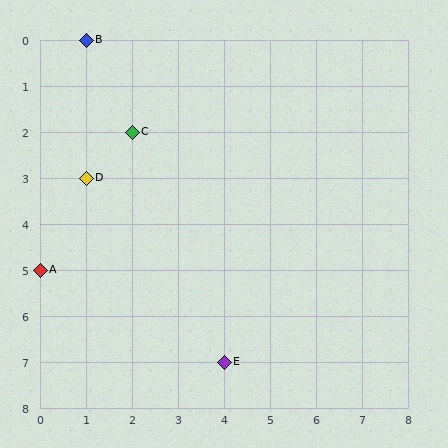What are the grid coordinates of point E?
Point E is at grid coordinates (4, 7).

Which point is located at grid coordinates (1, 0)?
Point B is at (1, 0).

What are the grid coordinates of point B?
Point B is at grid coordinates (1, 0).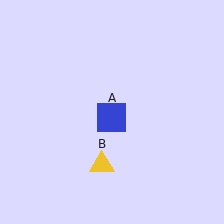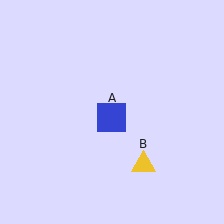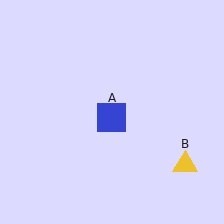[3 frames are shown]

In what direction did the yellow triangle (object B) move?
The yellow triangle (object B) moved right.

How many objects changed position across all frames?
1 object changed position: yellow triangle (object B).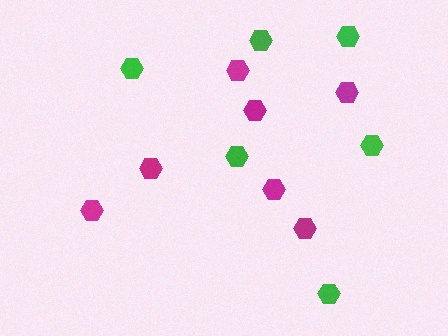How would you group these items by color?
There are 2 groups: one group of magenta hexagons (7) and one group of green hexagons (6).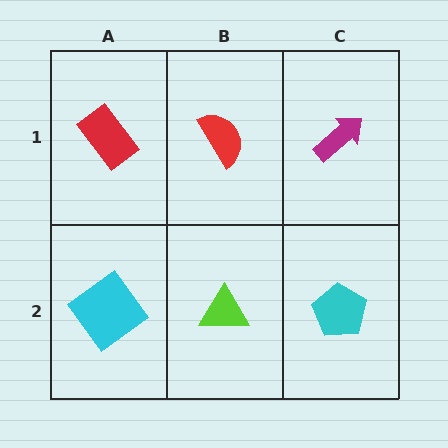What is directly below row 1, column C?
A cyan pentagon.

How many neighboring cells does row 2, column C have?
2.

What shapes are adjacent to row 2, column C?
A magenta arrow (row 1, column C), a lime triangle (row 2, column B).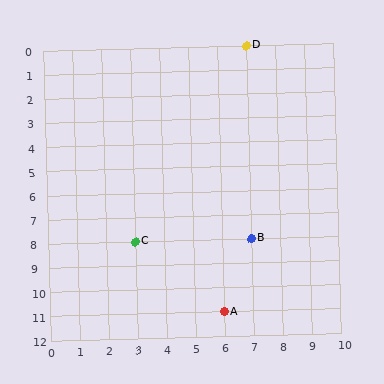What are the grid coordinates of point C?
Point C is at grid coordinates (3, 8).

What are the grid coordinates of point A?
Point A is at grid coordinates (6, 11).